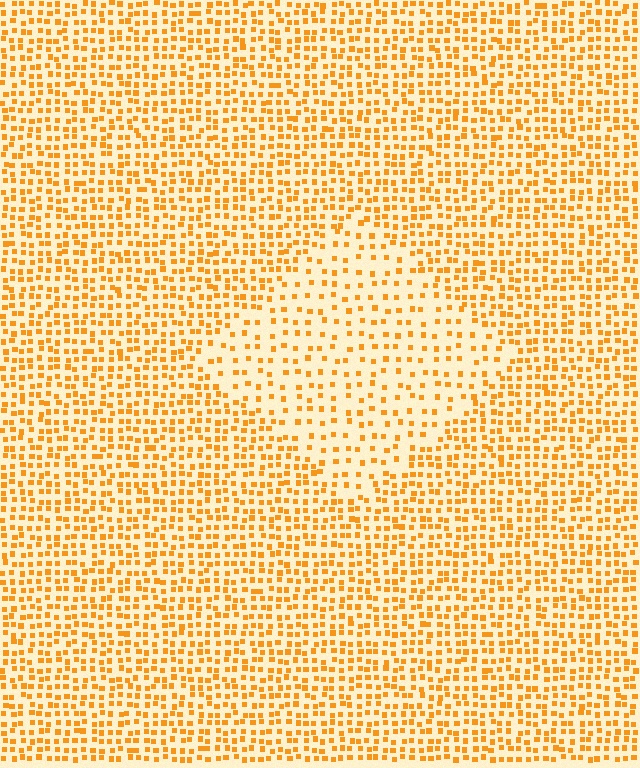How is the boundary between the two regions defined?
The boundary is defined by a change in element density (approximately 2.0x ratio). All elements are the same color, size, and shape.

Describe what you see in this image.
The image contains small orange elements arranged at two different densities. A diamond-shaped region is visible where the elements are less densely packed than the surrounding area.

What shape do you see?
I see a diamond.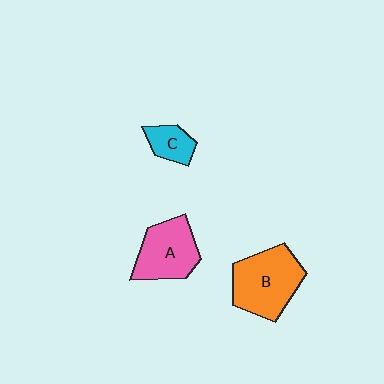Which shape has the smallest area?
Shape C (cyan).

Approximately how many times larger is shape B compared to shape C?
Approximately 2.6 times.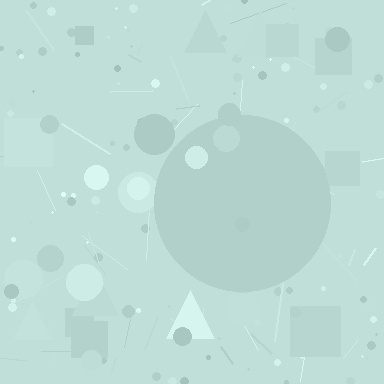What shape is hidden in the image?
A circle is hidden in the image.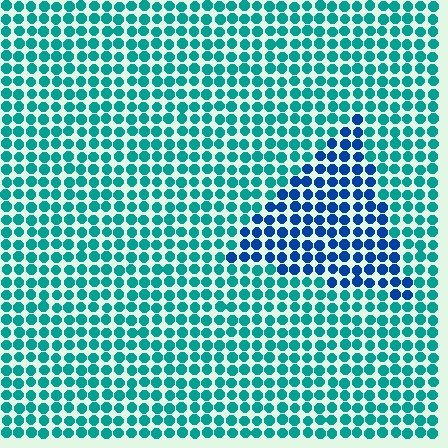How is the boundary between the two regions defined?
The boundary is defined purely by a slight shift in hue (about 43 degrees). Spacing, size, and orientation are identical on both sides.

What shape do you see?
I see a triangle.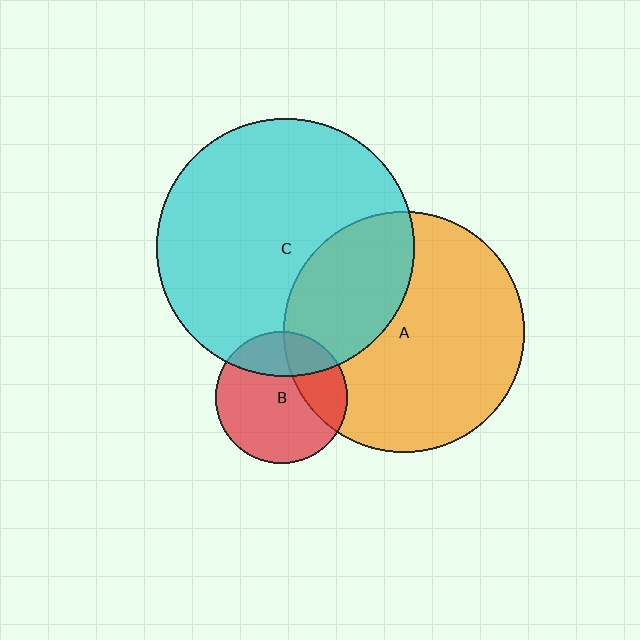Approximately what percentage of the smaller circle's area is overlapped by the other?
Approximately 30%.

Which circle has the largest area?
Circle C (cyan).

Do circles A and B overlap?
Yes.